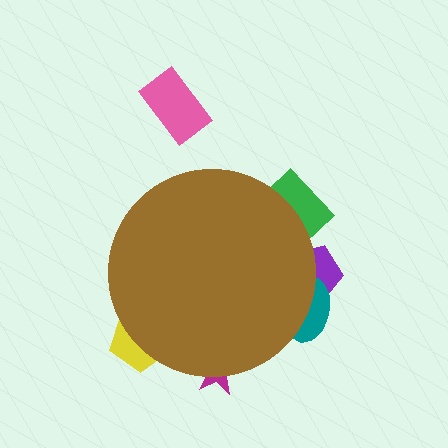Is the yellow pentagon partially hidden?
Yes, the yellow pentagon is partially hidden behind the brown circle.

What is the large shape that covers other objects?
A brown circle.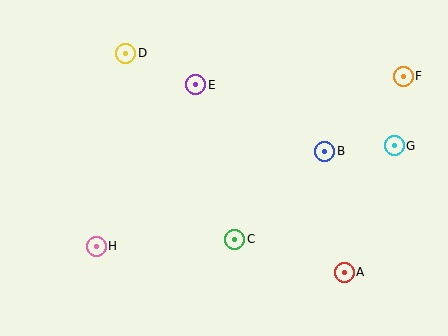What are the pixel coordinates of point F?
Point F is at (403, 76).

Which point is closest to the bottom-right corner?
Point A is closest to the bottom-right corner.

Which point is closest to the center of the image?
Point C at (235, 239) is closest to the center.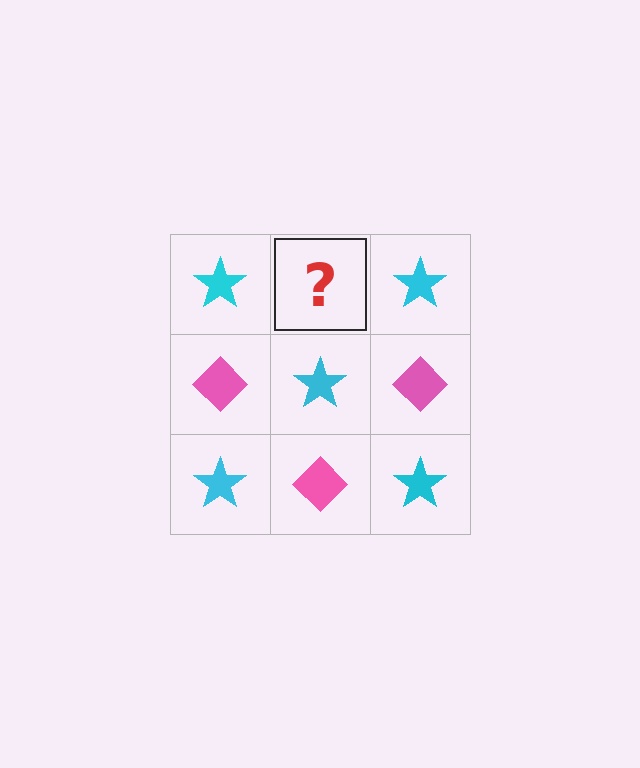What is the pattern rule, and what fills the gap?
The rule is that it alternates cyan star and pink diamond in a checkerboard pattern. The gap should be filled with a pink diamond.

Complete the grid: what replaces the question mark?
The question mark should be replaced with a pink diamond.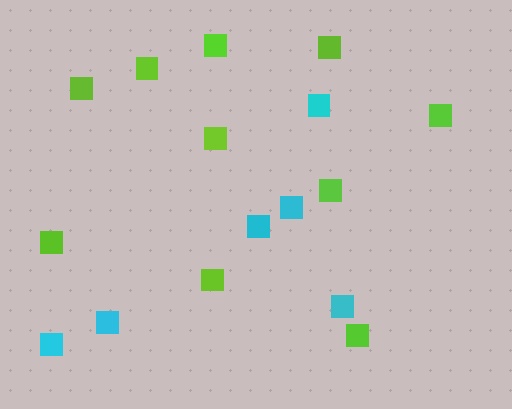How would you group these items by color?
There are 2 groups: one group of cyan squares (6) and one group of lime squares (10).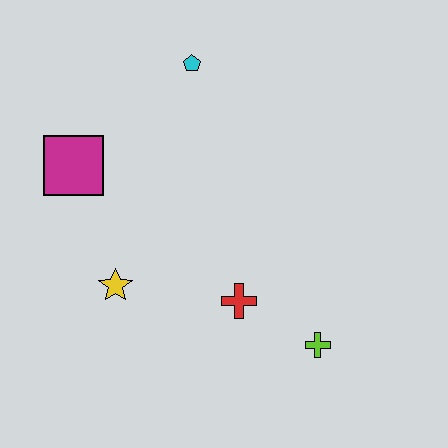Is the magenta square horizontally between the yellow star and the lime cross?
No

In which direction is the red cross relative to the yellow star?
The red cross is to the right of the yellow star.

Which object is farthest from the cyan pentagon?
The lime cross is farthest from the cyan pentagon.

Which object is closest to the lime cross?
The red cross is closest to the lime cross.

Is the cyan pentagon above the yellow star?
Yes